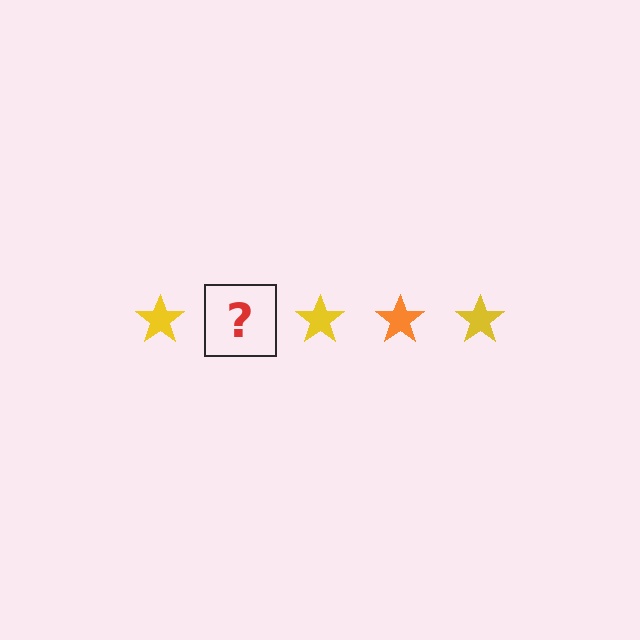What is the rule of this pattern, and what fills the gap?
The rule is that the pattern cycles through yellow, orange stars. The gap should be filled with an orange star.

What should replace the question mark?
The question mark should be replaced with an orange star.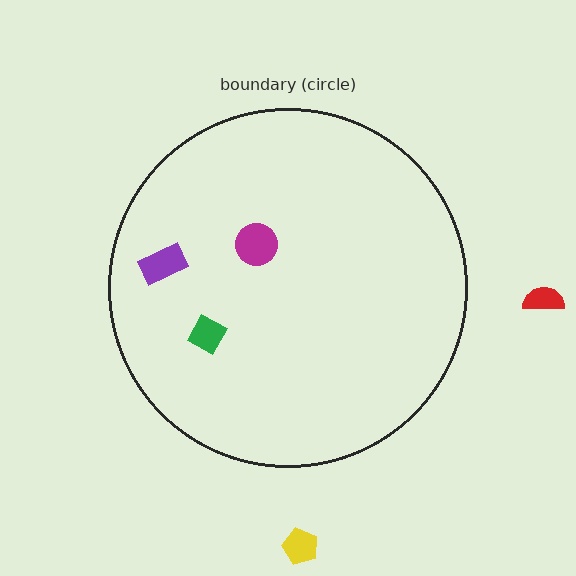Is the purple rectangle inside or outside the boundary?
Inside.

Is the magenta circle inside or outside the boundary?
Inside.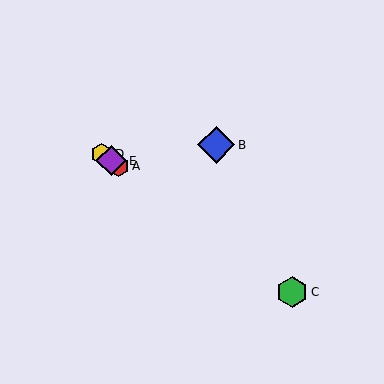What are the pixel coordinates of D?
Object D is at (102, 154).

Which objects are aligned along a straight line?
Objects A, C, D, E are aligned along a straight line.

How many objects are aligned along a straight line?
4 objects (A, C, D, E) are aligned along a straight line.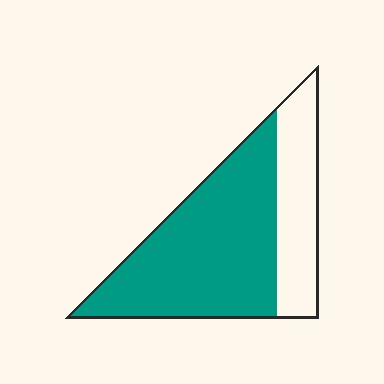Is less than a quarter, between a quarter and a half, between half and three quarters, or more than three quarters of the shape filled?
Between half and three quarters.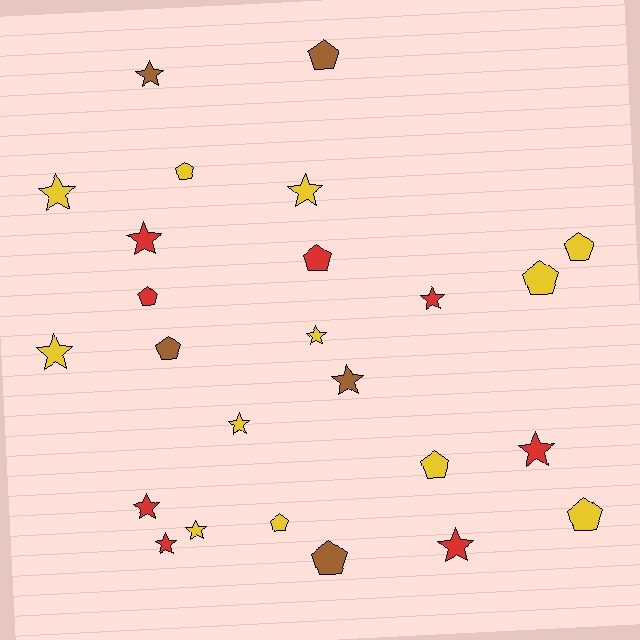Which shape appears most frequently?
Star, with 14 objects.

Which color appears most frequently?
Yellow, with 12 objects.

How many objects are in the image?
There are 25 objects.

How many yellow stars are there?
There are 6 yellow stars.